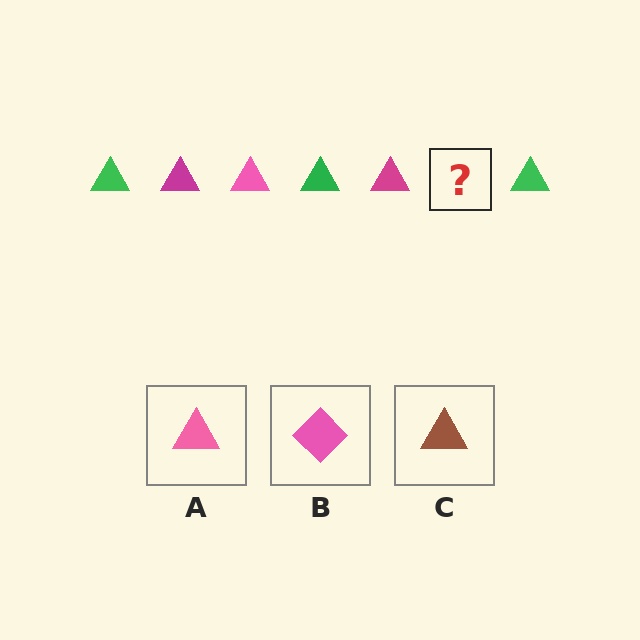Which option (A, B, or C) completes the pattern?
A.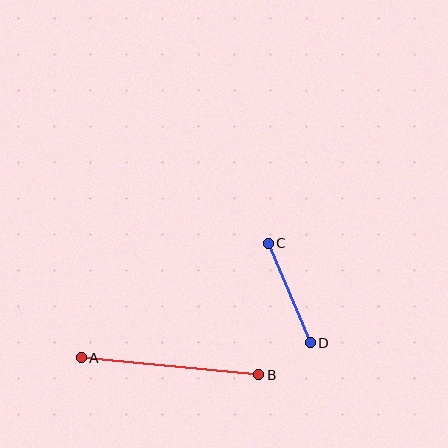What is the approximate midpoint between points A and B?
The midpoint is at approximately (170, 366) pixels.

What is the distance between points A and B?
The distance is approximately 178 pixels.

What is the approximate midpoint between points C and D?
The midpoint is at approximately (289, 293) pixels.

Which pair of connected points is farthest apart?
Points A and B are farthest apart.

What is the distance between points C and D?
The distance is approximately 108 pixels.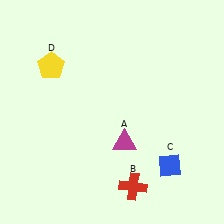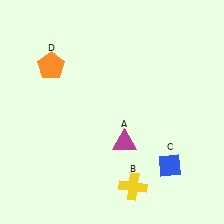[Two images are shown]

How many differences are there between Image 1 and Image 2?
There are 2 differences between the two images.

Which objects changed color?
B changed from red to yellow. D changed from yellow to orange.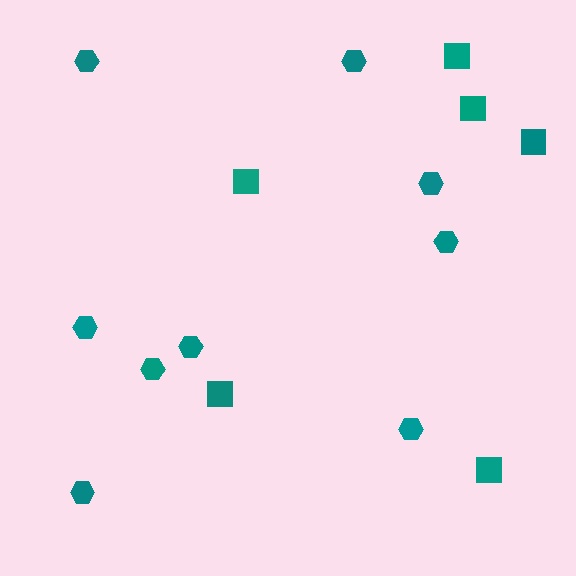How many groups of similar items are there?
There are 2 groups: one group of squares (6) and one group of hexagons (9).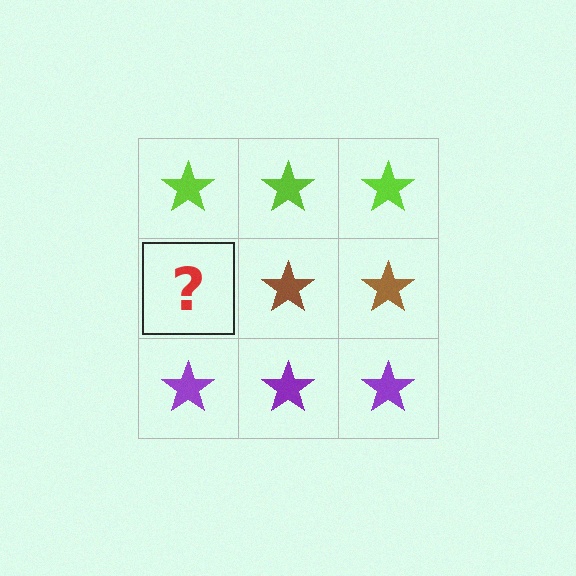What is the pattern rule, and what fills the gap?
The rule is that each row has a consistent color. The gap should be filled with a brown star.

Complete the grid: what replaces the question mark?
The question mark should be replaced with a brown star.